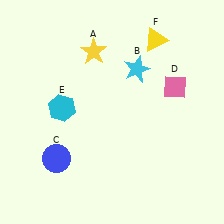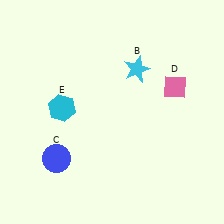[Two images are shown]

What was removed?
The yellow triangle (F), the yellow star (A) were removed in Image 2.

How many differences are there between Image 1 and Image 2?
There are 2 differences between the two images.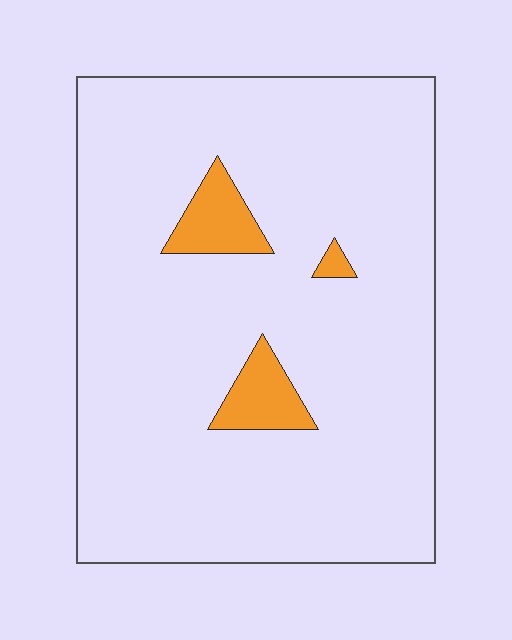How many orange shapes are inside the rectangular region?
3.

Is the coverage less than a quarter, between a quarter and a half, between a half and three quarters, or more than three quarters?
Less than a quarter.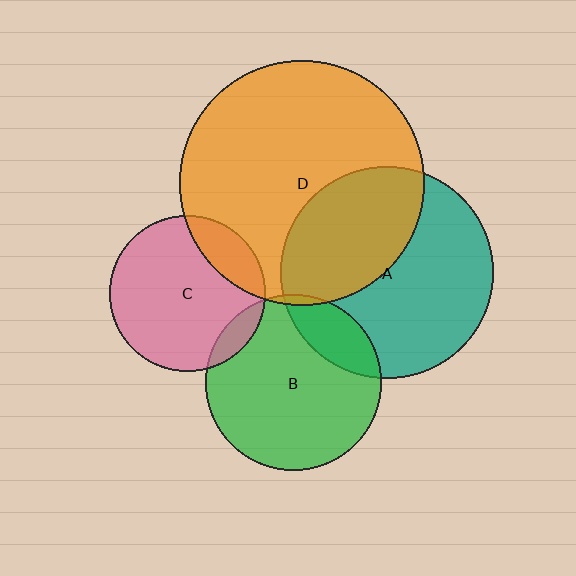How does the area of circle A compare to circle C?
Approximately 1.9 times.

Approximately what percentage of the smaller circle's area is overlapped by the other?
Approximately 20%.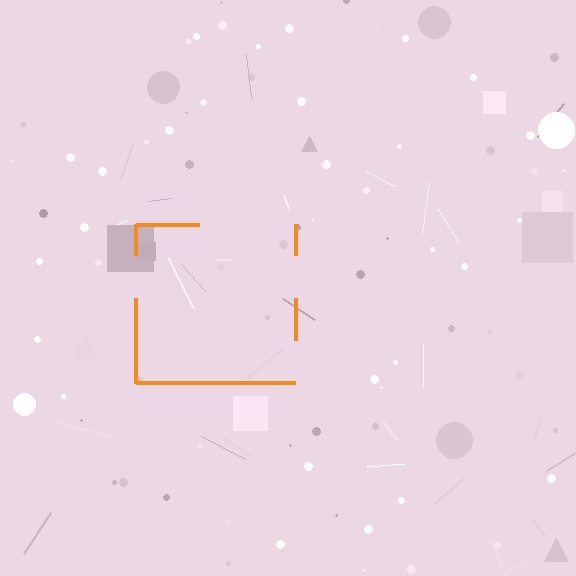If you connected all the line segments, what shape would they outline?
They would outline a square.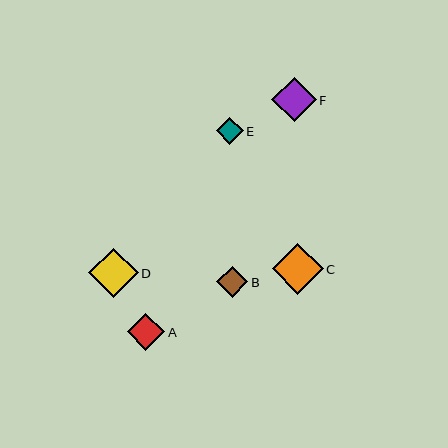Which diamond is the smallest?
Diamond E is the smallest with a size of approximately 27 pixels.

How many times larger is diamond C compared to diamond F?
Diamond C is approximately 1.2 times the size of diamond F.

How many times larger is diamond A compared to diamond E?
Diamond A is approximately 1.4 times the size of diamond E.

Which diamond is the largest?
Diamond C is the largest with a size of approximately 51 pixels.